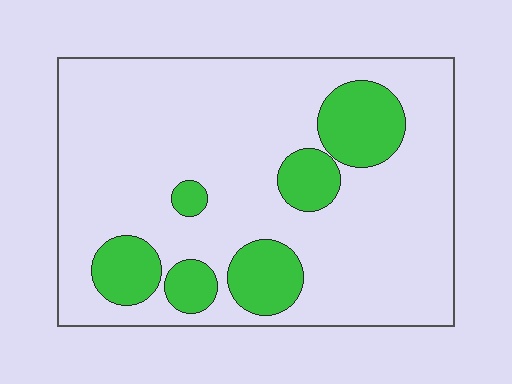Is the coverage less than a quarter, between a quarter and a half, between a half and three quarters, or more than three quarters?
Less than a quarter.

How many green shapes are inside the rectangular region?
6.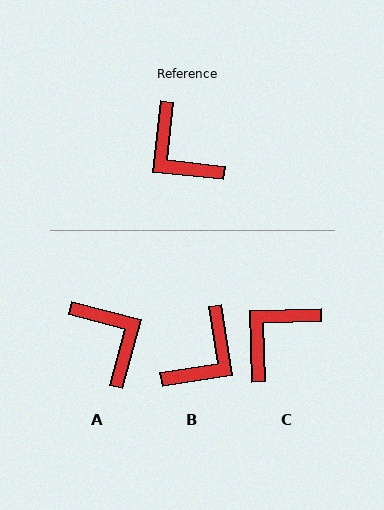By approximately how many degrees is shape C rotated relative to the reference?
Approximately 82 degrees clockwise.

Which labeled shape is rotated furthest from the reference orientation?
A, about 171 degrees away.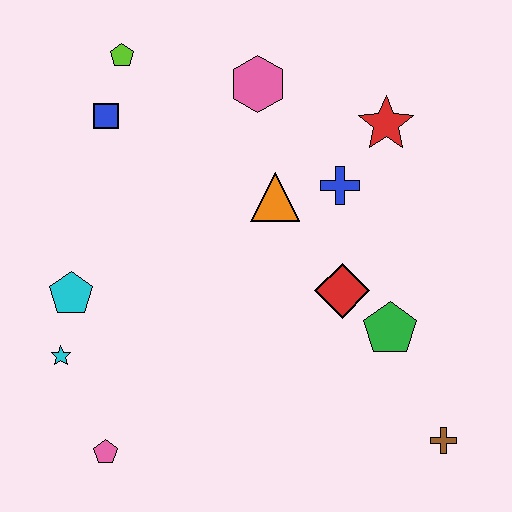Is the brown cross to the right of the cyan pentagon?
Yes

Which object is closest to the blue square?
The lime pentagon is closest to the blue square.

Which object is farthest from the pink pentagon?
The red star is farthest from the pink pentagon.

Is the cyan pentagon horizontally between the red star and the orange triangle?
No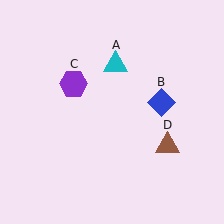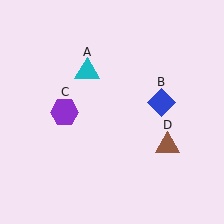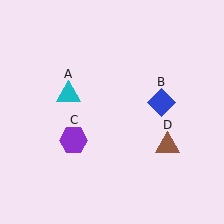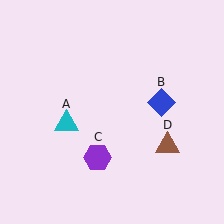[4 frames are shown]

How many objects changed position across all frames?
2 objects changed position: cyan triangle (object A), purple hexagon (object C).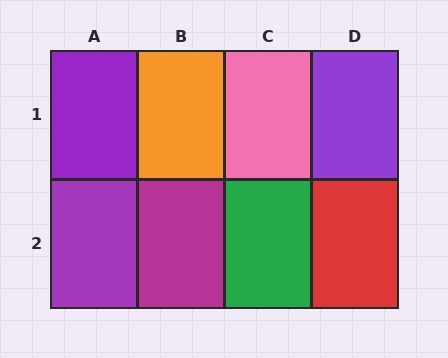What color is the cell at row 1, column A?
Purple.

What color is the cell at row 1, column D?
Purple.